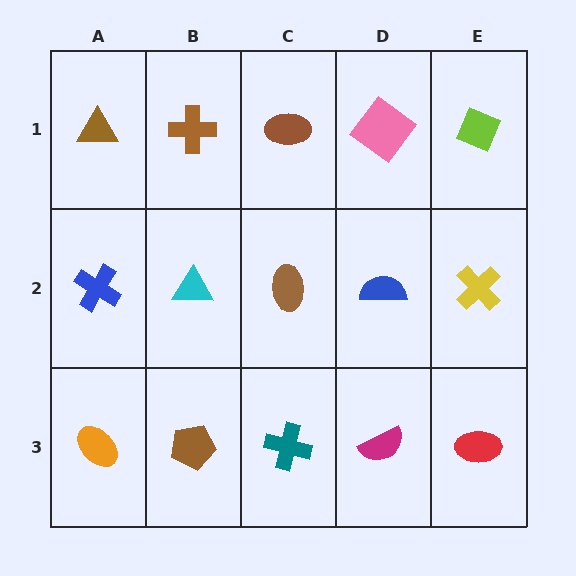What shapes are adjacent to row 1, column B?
A cyan triangle (row 2, column B), a brown triangle (row 1, column A), a brown ellipse (row 1, column C).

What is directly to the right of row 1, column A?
A brown cross.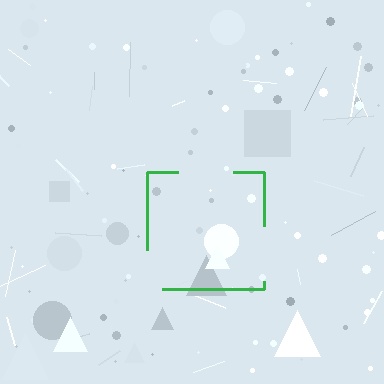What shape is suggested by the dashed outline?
The dashed outline suggests a square.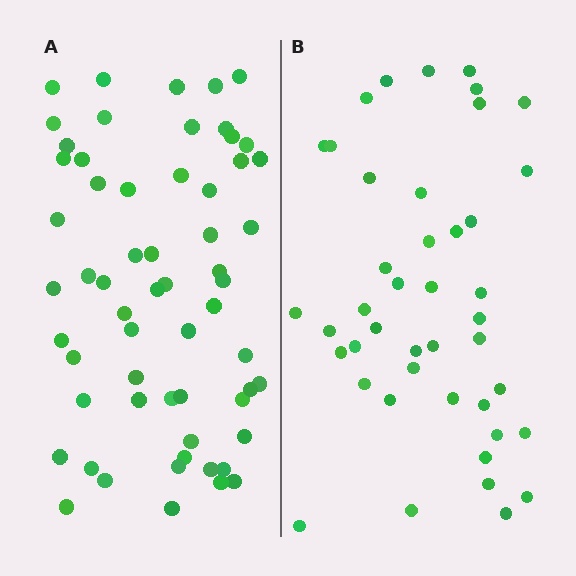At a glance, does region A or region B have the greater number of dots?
Region A (the left region) has more dots.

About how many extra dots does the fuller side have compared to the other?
Region A has approximately 15 more dots than region B.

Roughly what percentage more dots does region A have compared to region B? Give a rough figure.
About 40% more.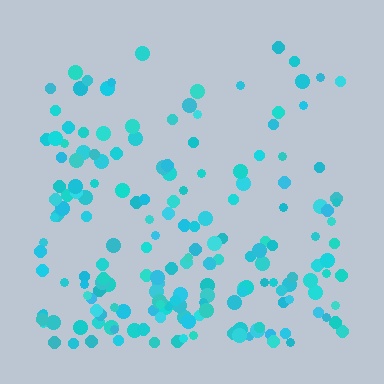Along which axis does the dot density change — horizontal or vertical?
Vertical.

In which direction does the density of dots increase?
From top to bottom, with the bottom side densest.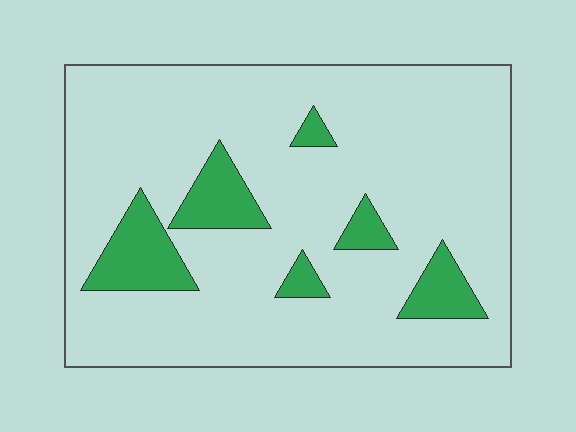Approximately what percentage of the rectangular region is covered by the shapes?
Approximately 15%.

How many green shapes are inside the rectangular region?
6.